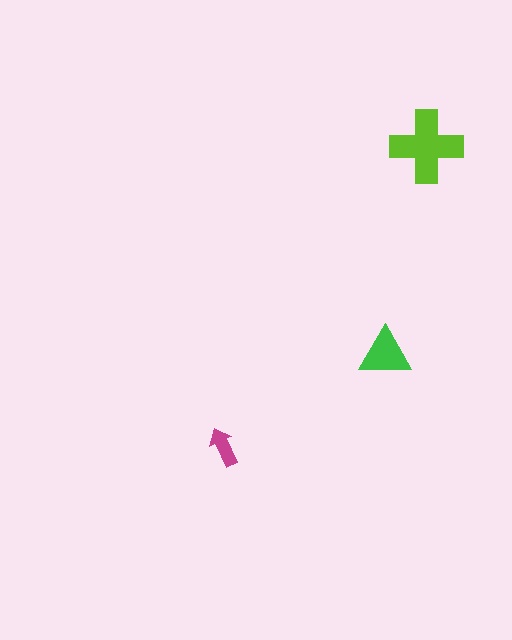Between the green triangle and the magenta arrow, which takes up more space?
The green triangle.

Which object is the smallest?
The magenta arrow.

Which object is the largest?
The lime cross.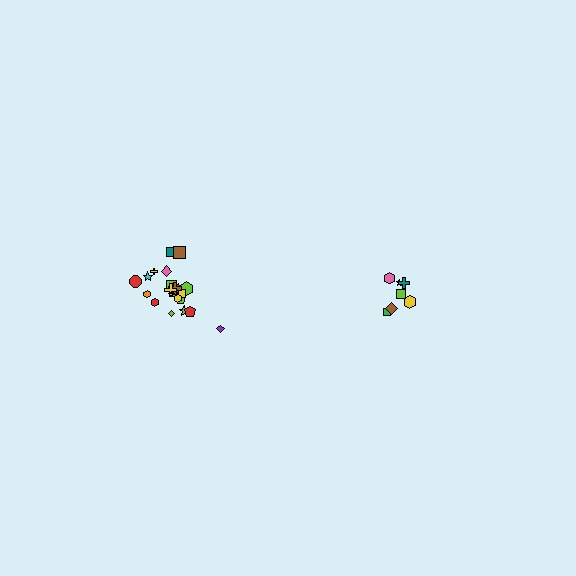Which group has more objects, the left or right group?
The left group.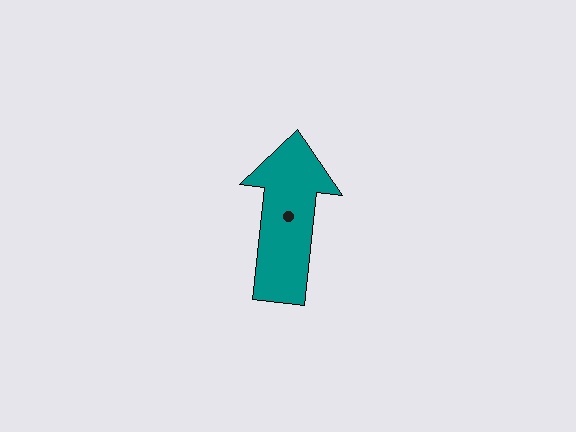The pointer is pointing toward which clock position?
Roughly 12 o'clock.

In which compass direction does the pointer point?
North.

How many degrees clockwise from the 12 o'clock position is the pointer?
Approximately 6 degrees.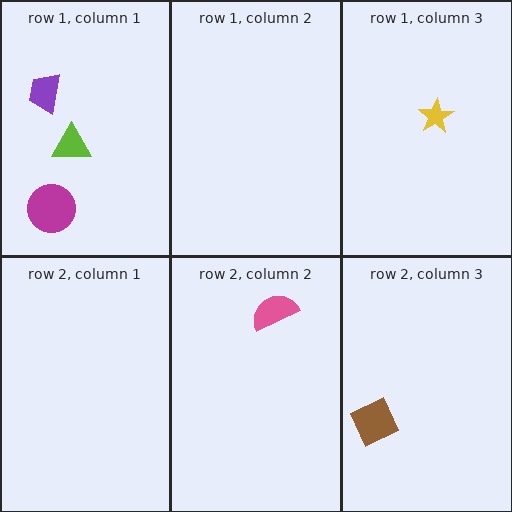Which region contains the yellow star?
The row 1, column 3 region.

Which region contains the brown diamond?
The row 2, column 3 region.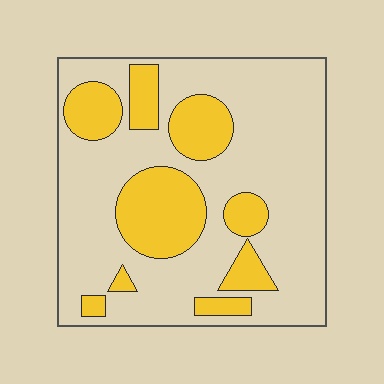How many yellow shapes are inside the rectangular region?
9.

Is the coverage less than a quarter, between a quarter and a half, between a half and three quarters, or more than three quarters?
Between a quarter and a half.